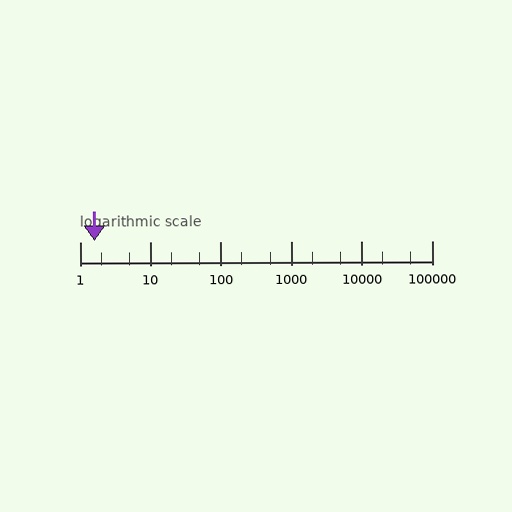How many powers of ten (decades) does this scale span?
The scale spans 5 decades, from 1 to 100000.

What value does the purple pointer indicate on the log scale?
The pointer indicates approximately 1.6.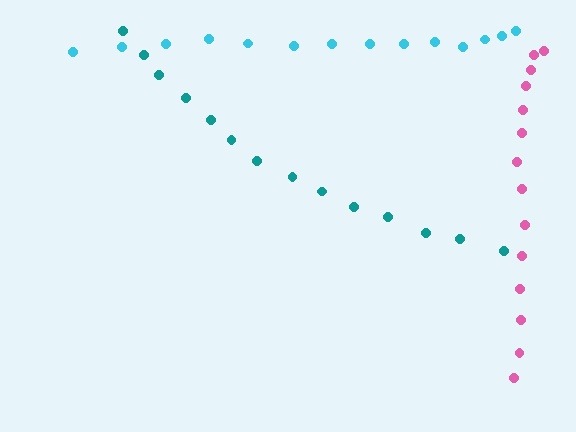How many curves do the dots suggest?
There are 3 distinct paths.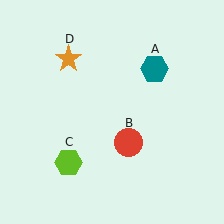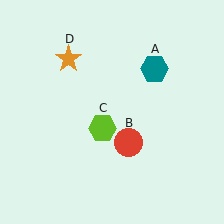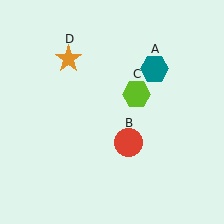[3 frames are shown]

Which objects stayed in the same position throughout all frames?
Teal hexagon (object A) and red circle (object B) and orange star (object D) remained stationary.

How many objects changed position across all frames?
1 object changed position: lime hexagon (object C).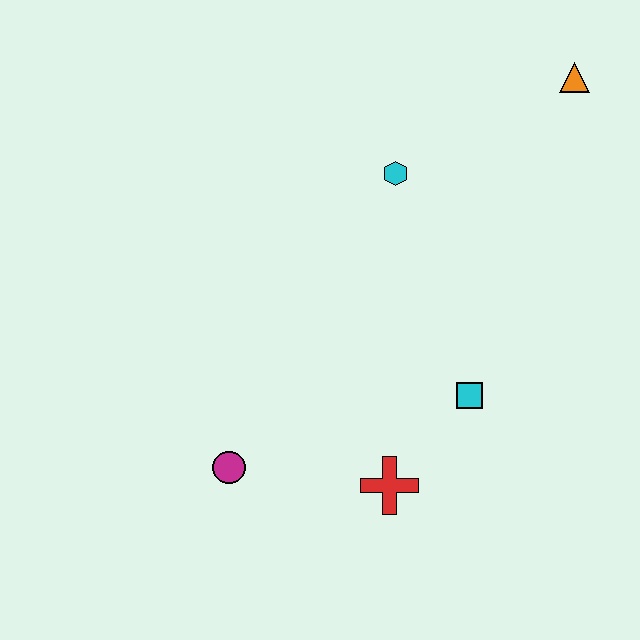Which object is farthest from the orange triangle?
The magenta circle is farthest from the orange triangle.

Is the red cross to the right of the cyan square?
No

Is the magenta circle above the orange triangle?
No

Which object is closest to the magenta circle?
The red cross is closest to the magenta circle.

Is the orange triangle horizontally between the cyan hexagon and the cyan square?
No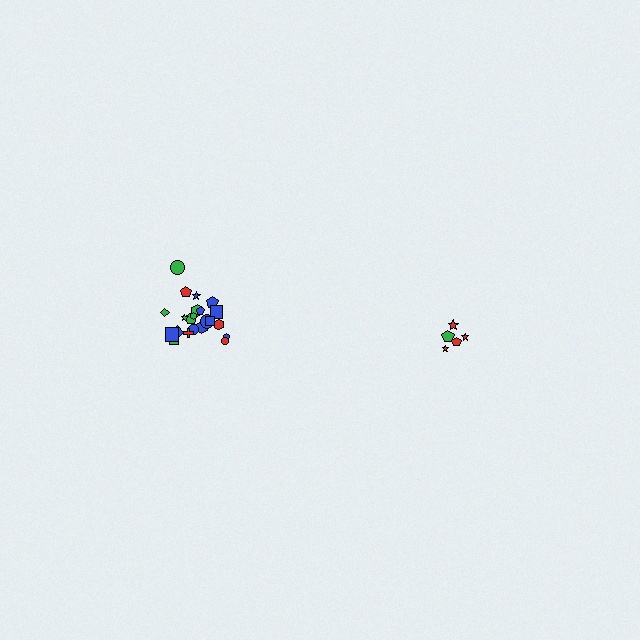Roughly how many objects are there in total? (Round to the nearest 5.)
Roughly 25 objects in total.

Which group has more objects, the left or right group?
The left group.